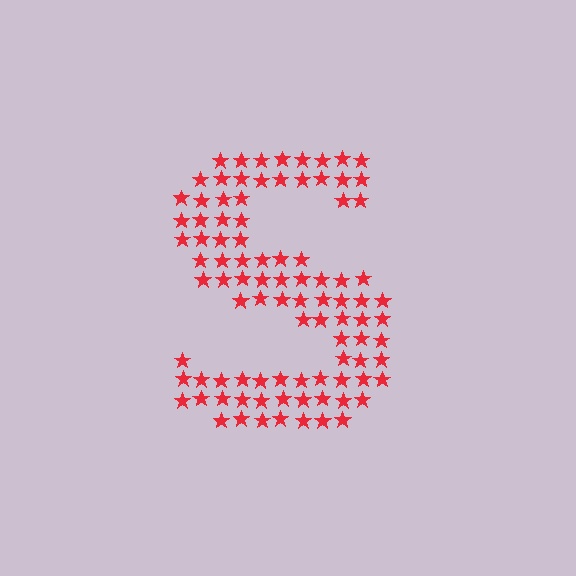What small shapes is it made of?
It is made of small stars.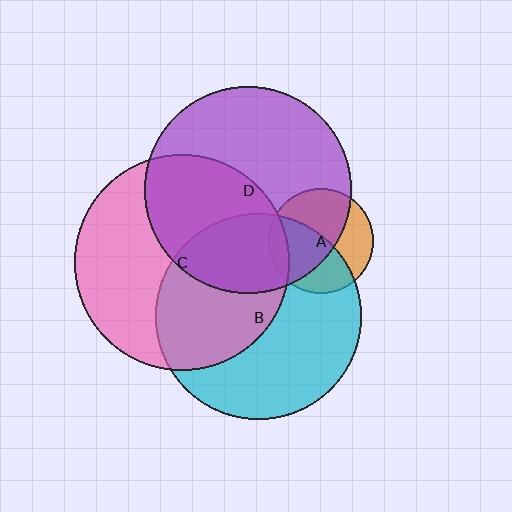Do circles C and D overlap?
Yes.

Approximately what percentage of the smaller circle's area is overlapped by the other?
Approximately 45%.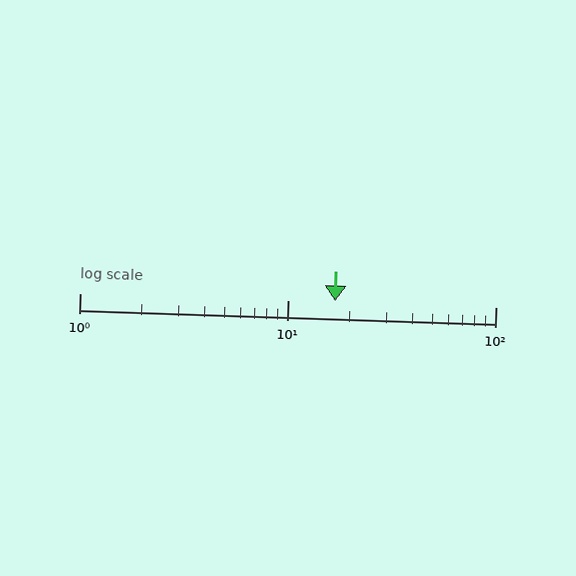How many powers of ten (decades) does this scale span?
The scale spans 2 decades, from 1 to 100.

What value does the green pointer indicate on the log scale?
The pointer indicates approximately 17.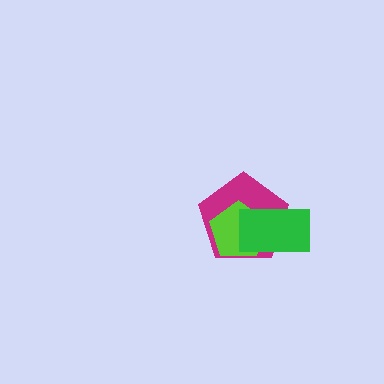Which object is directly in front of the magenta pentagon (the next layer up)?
The lime pentagon is directly in front of the magenta pentagon.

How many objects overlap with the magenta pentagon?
2 objects overlap with the magenta pentagon.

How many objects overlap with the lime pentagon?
2 objects overlap with the lime pentagon.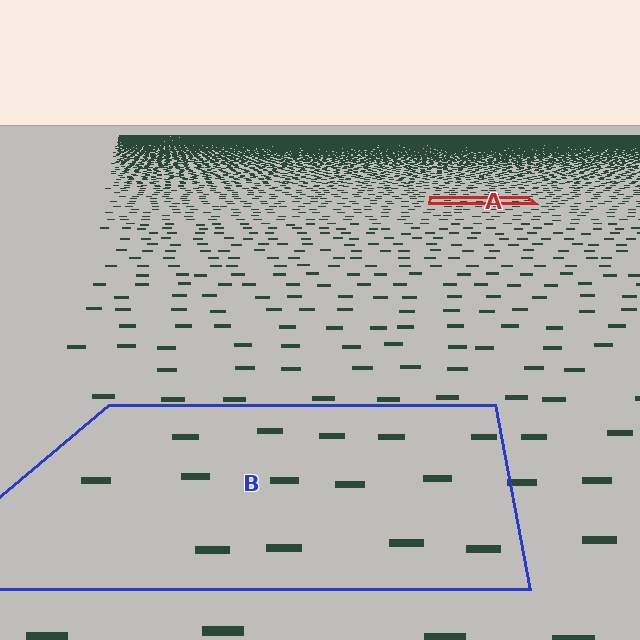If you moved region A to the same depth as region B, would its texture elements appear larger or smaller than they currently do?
They would appear larger. At a closer depth, the same texture elements are projected at a bigger on-screen size.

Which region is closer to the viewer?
Region B is closer. The texture elements there are larger and more spread out.